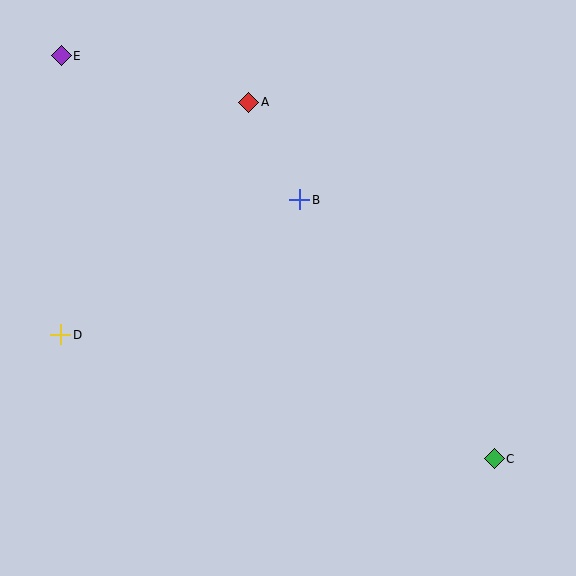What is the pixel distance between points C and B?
The distance between C and B is 324 pixels.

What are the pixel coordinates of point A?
Point A is at (249, 102).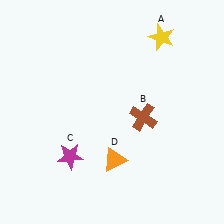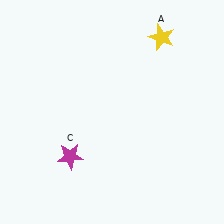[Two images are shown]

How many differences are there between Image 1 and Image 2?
There are 2 differences between the two images.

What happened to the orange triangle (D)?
The orange triangle (D) was removed in Image 2. It was in the bottom-right area of Image 1.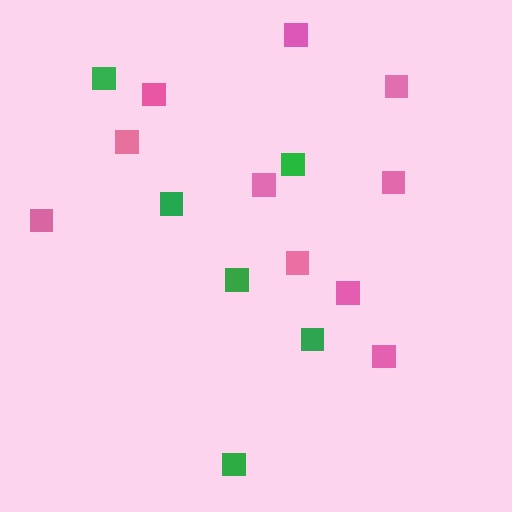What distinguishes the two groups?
There are 2 groups: one group of green squares (6) and one group of pink squares (10).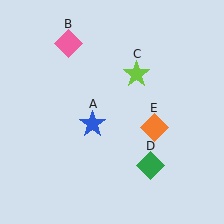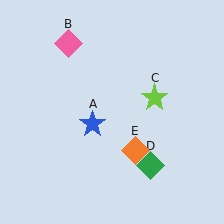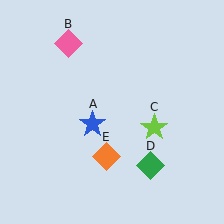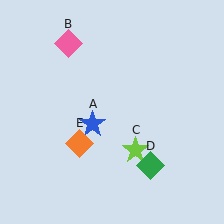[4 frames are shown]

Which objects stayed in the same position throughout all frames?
Blue star (object A) and pink diamond (object B) and green diamond (object D) remained stationary.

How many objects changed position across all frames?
2 objects changed position: lime star (object C), orange diamond (object E).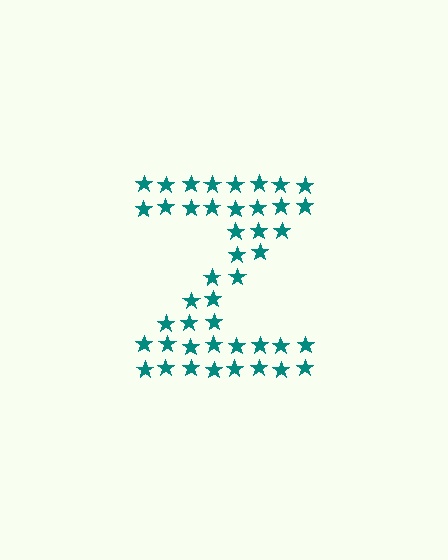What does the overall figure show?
The overall figure shows the letter Z.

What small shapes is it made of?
It is made of small stars.